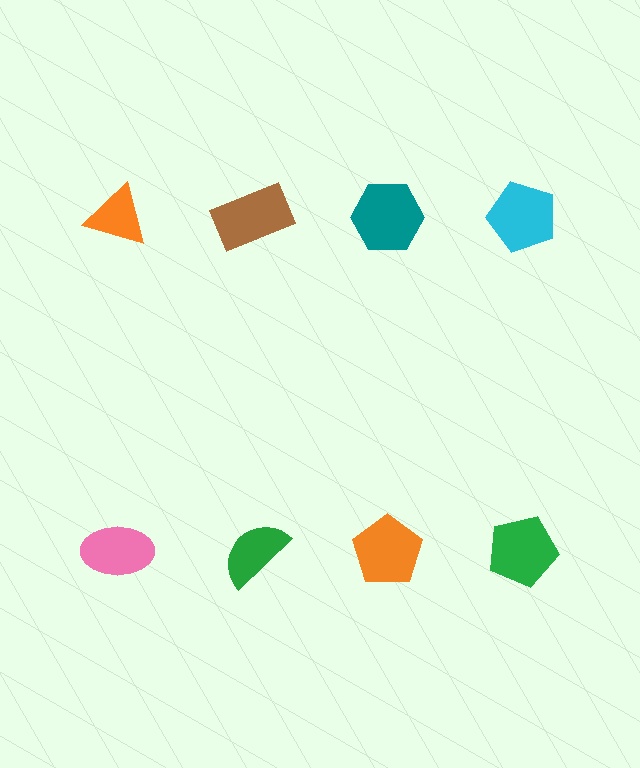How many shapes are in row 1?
4 shapes.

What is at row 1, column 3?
A teal hexagon.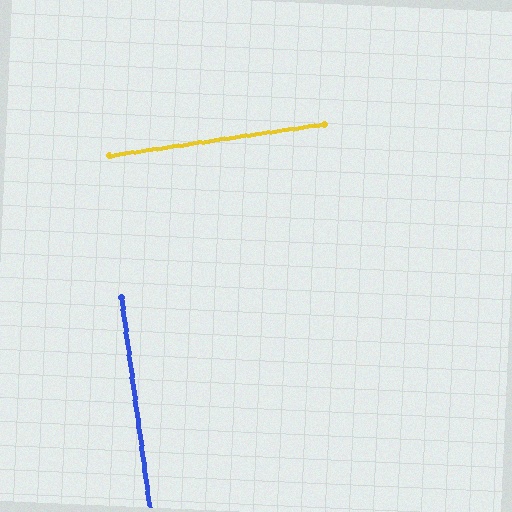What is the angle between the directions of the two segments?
Approximately 90 degrees.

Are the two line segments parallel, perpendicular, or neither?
Perpendicular — they meet at approximately 90°.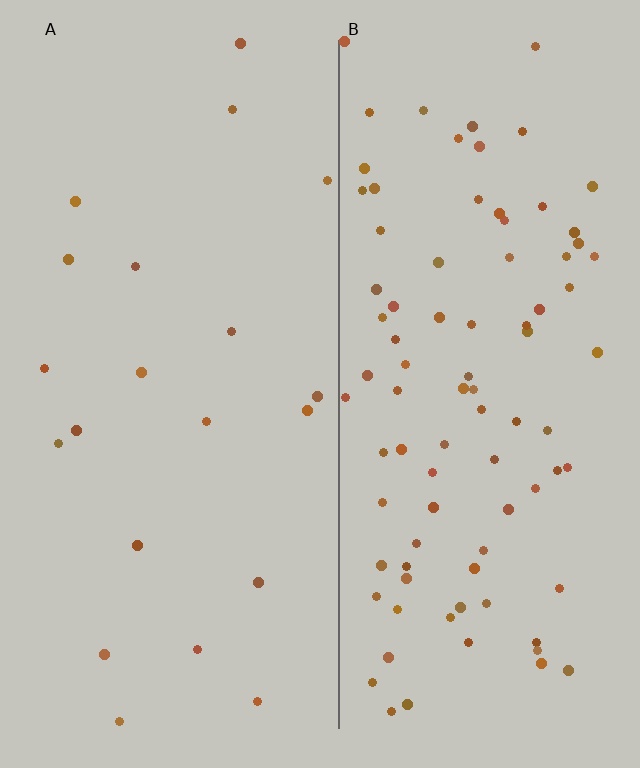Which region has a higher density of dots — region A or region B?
B (the right).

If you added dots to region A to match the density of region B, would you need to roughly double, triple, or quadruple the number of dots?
Approximately quadruple.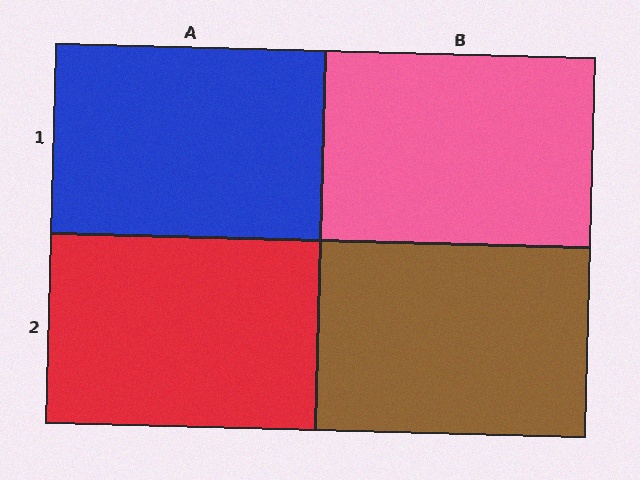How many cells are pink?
1 cell is pink.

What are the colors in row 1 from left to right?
Blue, pink.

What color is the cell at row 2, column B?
Brown.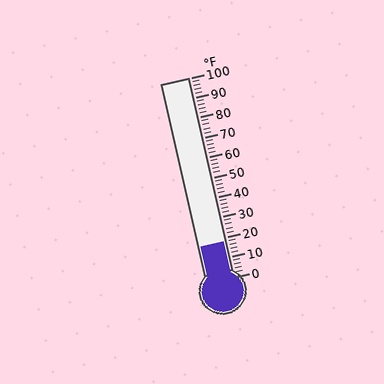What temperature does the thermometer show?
The thermometer shows approximately 18°F.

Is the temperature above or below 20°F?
The temperature is below 20°F.